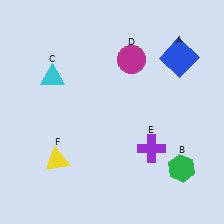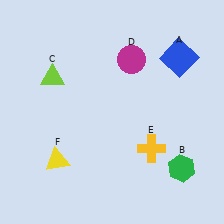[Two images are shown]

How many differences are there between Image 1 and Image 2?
There are 2 differences between the two images.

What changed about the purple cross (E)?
In Image 1, E is purple. In Image 2, it changed to yellow.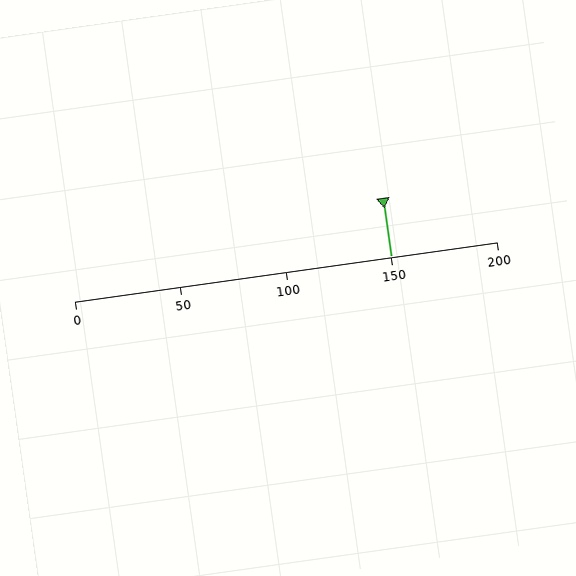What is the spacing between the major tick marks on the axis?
The major ticks are spaced 50 apart.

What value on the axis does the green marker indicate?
The marker indicates approximately 150.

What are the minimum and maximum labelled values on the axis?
The axis runs from 0 to 200.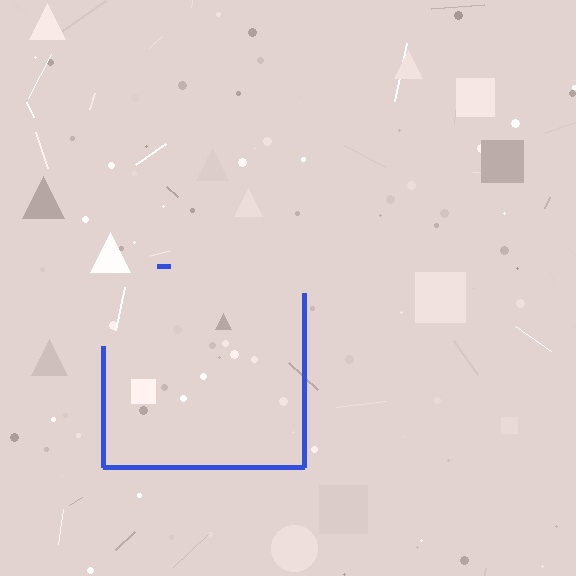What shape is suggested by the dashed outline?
The dashed outline suggests a square.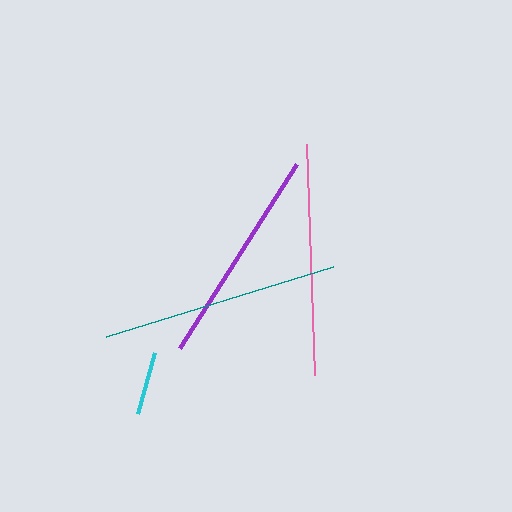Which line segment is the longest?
The teal line is the longest at approximately 238 pixels.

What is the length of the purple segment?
The purple segment is approximately 218 pixels long.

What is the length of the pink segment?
The pink segment is approximately 231 pixels long.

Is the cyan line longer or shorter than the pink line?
The pink line is longer than the cyan line.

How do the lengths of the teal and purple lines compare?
The teal and purple lines are approximately the same length.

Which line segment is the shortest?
The cyan line is the shortest at approximately 63 pixels.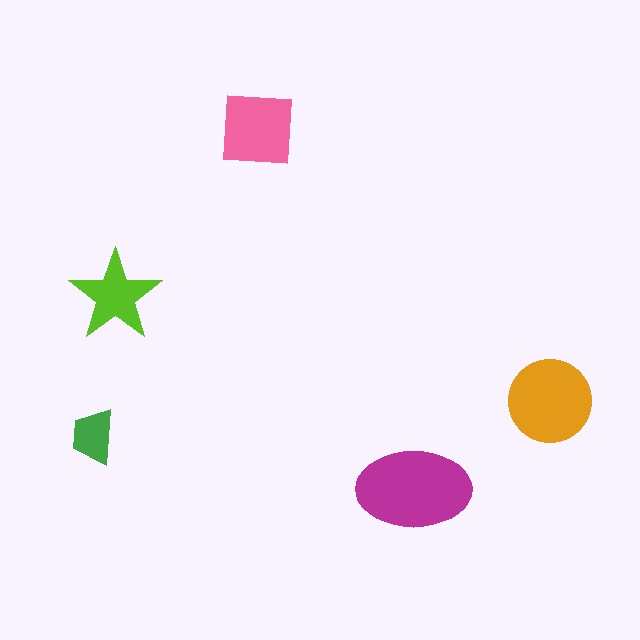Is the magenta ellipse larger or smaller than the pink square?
Larger.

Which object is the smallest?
The green trapezoid.